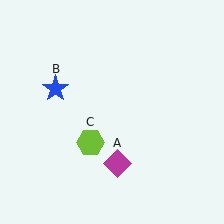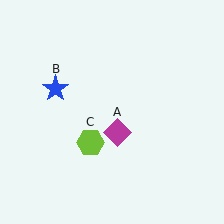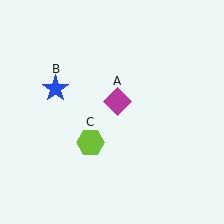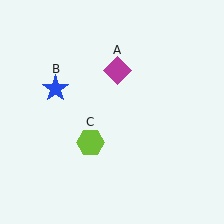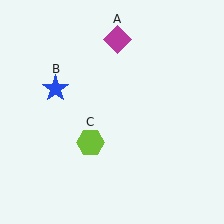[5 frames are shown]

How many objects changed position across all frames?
1 object changed position: magenta diamond (object A).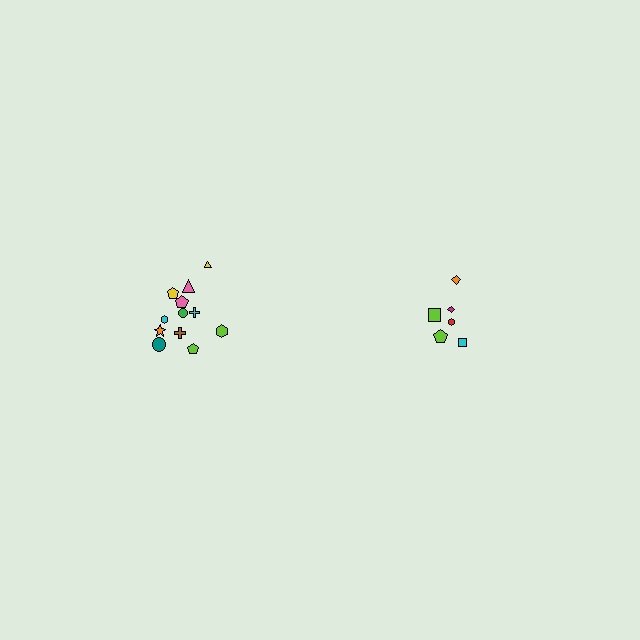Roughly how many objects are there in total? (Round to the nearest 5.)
Roughly 20 objects in total.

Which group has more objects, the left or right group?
The left group.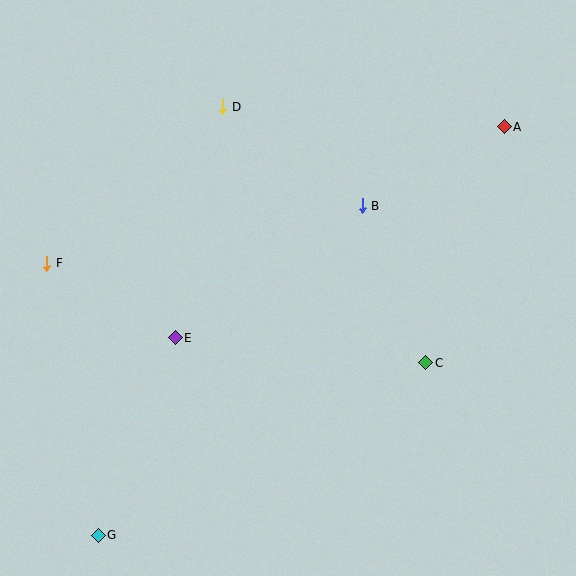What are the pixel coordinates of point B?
Point B is at (362, 206).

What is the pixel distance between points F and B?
The distance between F and B is 321 pixels.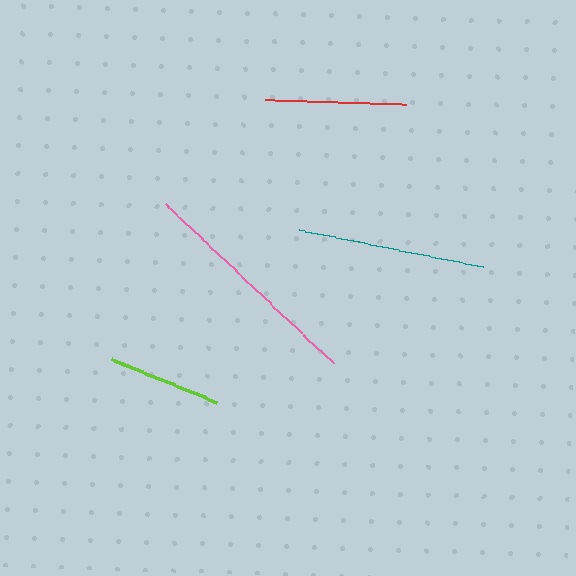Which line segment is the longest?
The pink line is the longest at approximately 232 pixels.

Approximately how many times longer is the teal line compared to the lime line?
The teal line is approximately 1.6 times the length of the lime line.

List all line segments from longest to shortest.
From longest to shortest: pink, teal, red, lime.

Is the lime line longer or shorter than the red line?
The red line is longer than the lime line.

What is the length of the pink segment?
The pink segment is approximately 232 pixels long.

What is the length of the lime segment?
The lime segment is approximately 114 pixels long.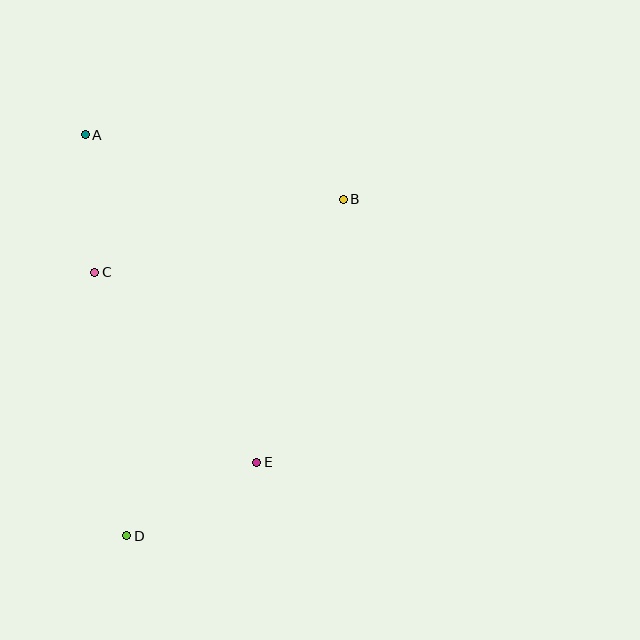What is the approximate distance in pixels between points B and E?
The distance between B and E is approximately 277 pixels.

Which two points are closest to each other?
Points A and C are closest to each other.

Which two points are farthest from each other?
Points A and D are farthest from each other.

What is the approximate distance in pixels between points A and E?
The distance between A and E is approximately 369 pixels.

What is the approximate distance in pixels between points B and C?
The distance between B and C is approximately 259 pixels.